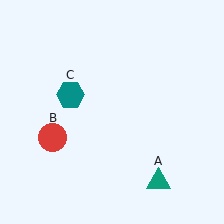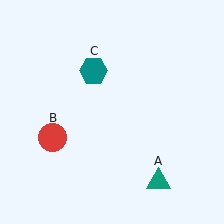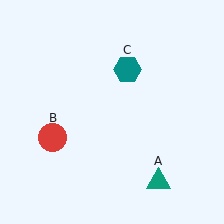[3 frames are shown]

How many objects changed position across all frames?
1 object changed position: teal hexagon (object C).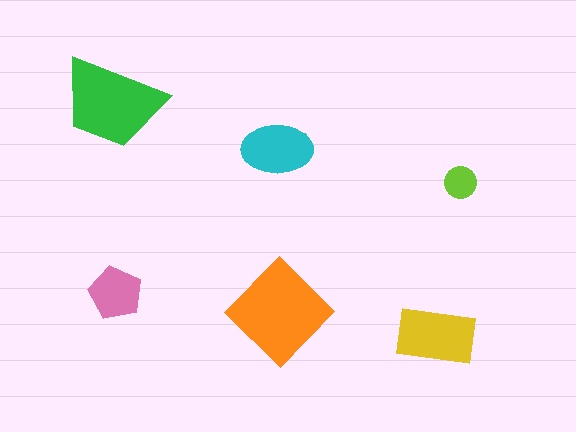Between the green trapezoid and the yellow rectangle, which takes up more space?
The green trapezoid.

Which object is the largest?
The orange diamond.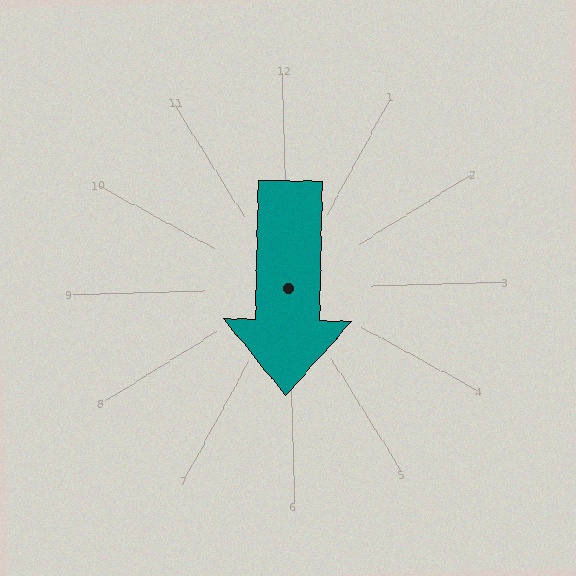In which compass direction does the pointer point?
South.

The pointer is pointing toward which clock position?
Roughly 6 o'clock.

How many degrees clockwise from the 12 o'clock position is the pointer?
Approximately 183 degrees.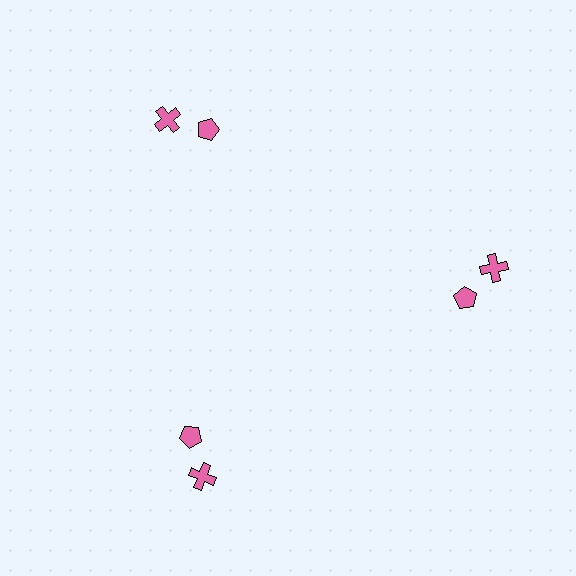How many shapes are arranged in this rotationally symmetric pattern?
There are 6 shapes, arranged in 3 groups of 2.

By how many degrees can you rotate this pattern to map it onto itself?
The pattern maps onto itself every 120 degrees of rotation.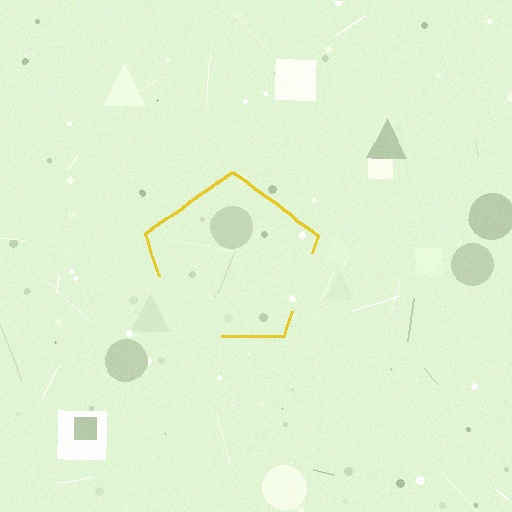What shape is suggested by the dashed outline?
The dashed outline suggests a pentagon.